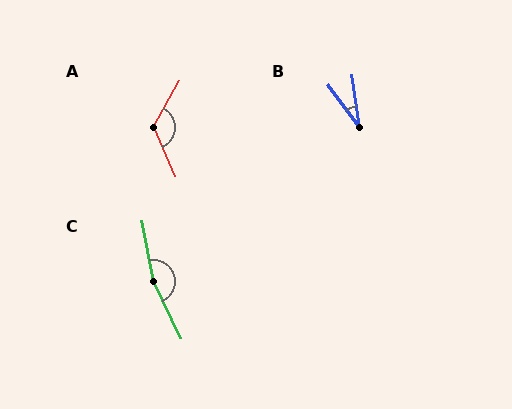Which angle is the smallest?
B, at approximately 29 degrees.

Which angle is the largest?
C, at approximately 165 degrees.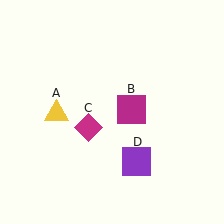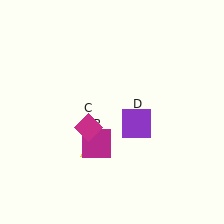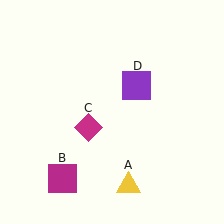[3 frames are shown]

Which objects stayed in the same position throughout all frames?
Magenta diamond (object C) remained stationary.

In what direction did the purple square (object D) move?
The purple square (object D) moved up.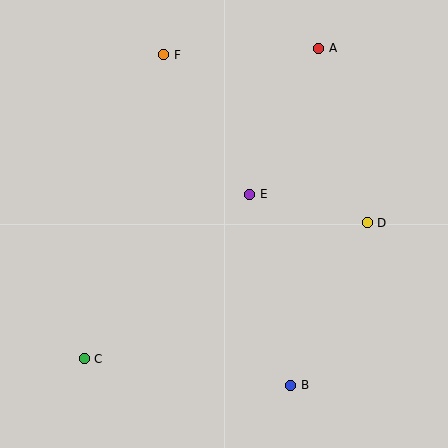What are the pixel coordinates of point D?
Point D is at (367, 223).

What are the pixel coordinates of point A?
Point A is at (319, 48).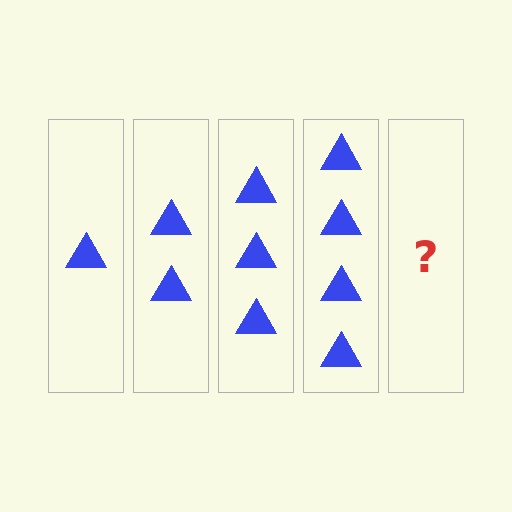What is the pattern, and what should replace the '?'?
The pattern is that each step adds one more triangle. The '?' should be 5 triangles.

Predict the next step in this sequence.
The next step is 5 triangles.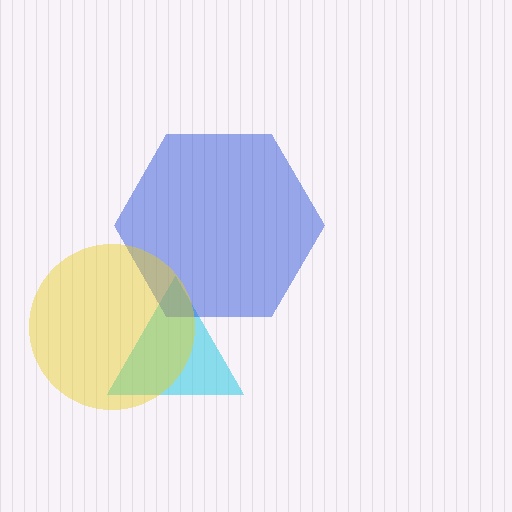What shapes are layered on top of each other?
The layered shapes are: a cyan triangle, a blue hexagon, a yellow circle.